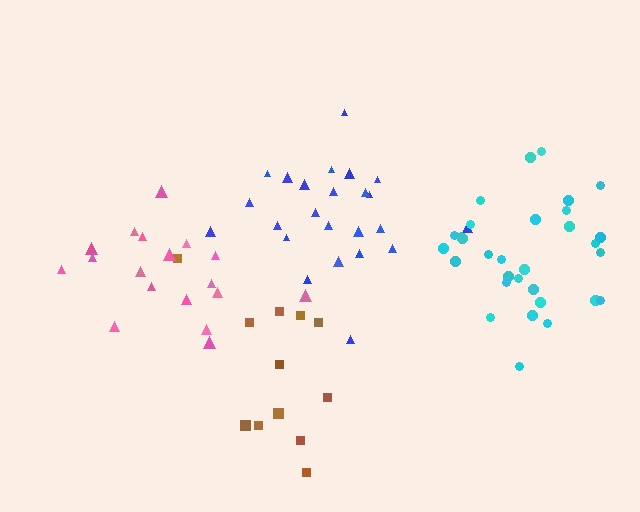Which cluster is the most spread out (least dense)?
Brown.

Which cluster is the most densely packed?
Cyan.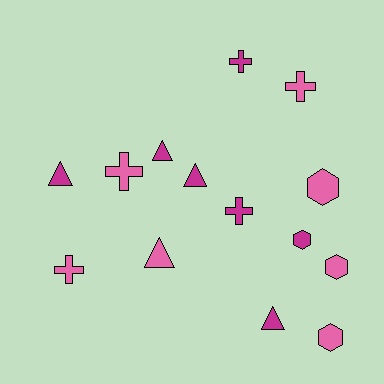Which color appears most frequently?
Pink, with 7 objects.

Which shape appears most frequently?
Triangle, with 5 objects.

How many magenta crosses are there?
There are 2 magenta crosses.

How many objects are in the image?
There are 14 objects.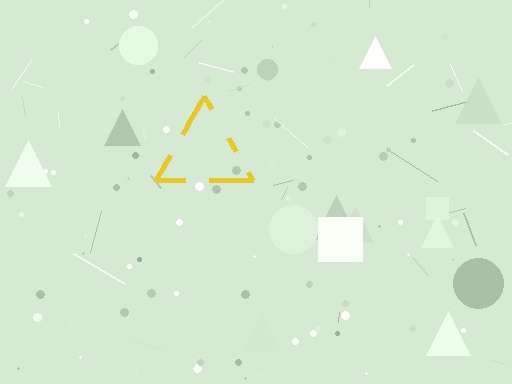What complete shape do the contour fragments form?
The contour fragments form a triangle.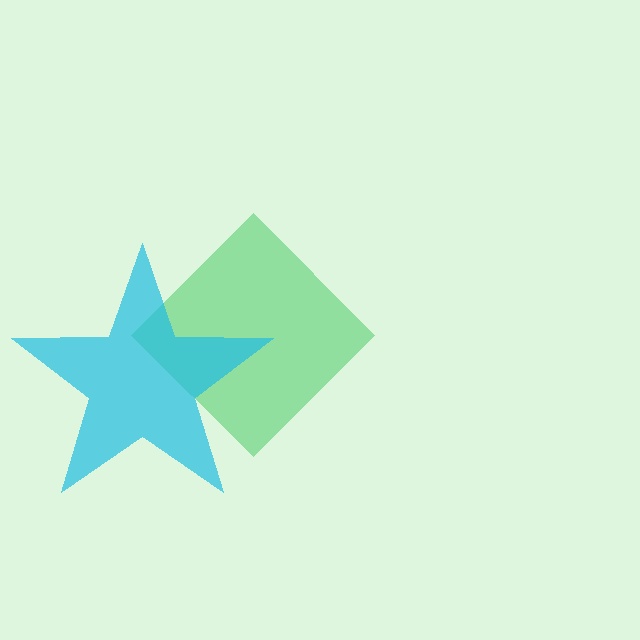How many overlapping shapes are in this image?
There are 2 overlapping shapes in the image.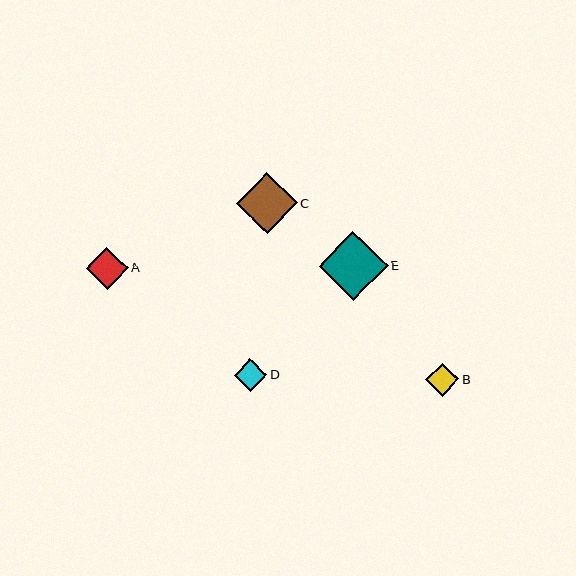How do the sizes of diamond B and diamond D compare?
Diamond B and diamond D are approximately the same size.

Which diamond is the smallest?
Diamond D is the smallest with a size of approximately 33 pixels.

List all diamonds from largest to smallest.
From largest to smallest: E, C, A, B, D.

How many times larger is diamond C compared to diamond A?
Diamond C is approximately 1.5 times the size of diamond A.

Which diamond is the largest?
Diamond E is the largest with a size of approximately 69 pixels.